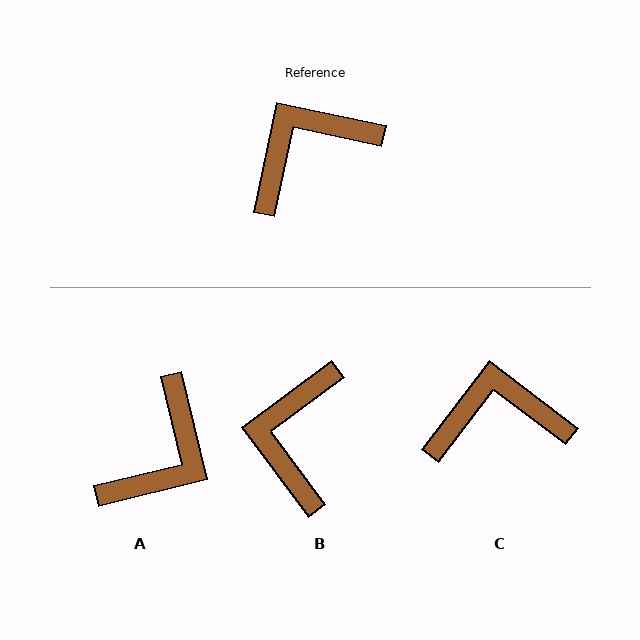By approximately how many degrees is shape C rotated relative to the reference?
Approximately 25 degrees clockwise.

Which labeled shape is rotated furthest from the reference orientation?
A, about 155 degrees away.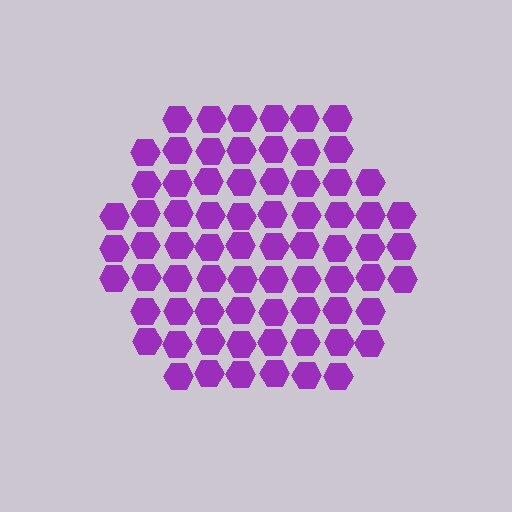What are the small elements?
The small elements are hexagons.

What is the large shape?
The large shape is a hexagon.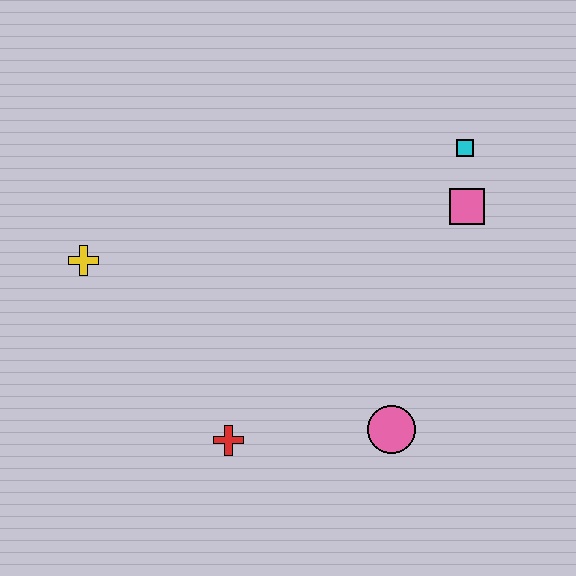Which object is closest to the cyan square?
The pink square is closest to the cyan square.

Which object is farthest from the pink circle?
The yellow cross is farthest from the pink circle.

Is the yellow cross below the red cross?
No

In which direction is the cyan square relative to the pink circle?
The cyan square is above the pink circle.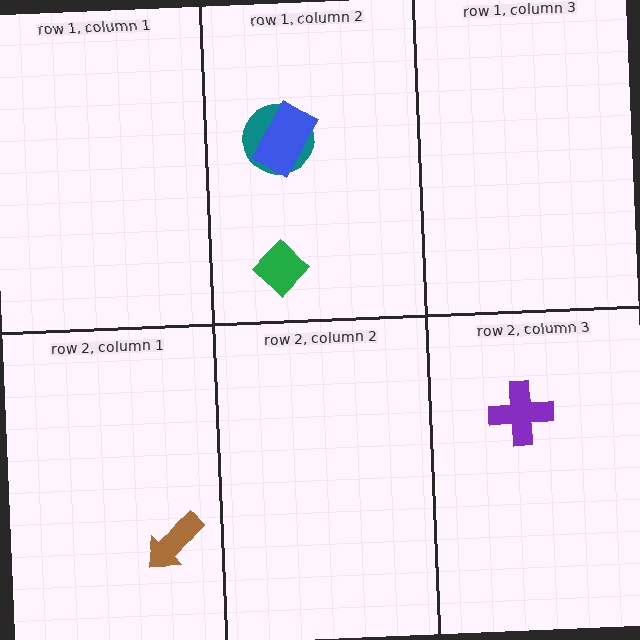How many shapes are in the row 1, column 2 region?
3.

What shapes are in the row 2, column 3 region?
The purple cross.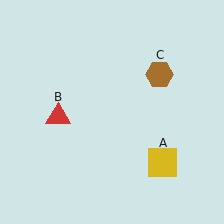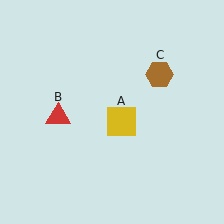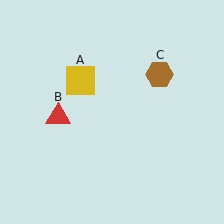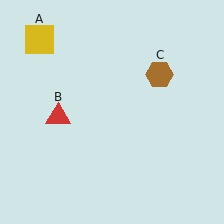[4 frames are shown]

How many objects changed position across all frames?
1 object changed position: yellow square (object A).